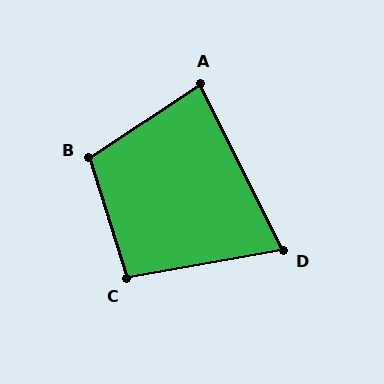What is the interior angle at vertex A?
Approximately 83 degrees (acute).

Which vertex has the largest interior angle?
B, at approximately 106 degrees.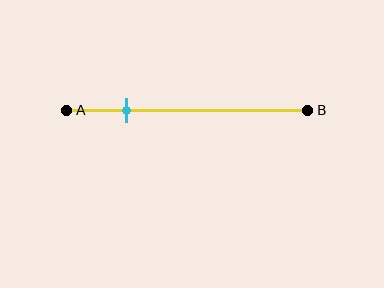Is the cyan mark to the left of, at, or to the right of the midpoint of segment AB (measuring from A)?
The cyan mark is to the left of the midpoint of segment AB.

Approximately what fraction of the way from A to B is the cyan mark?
The cyan mark is approximately 25% of the way from A to B.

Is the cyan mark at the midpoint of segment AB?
No, the mark is at about 25% from A, not at the 50% midpoint.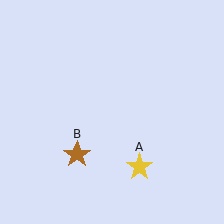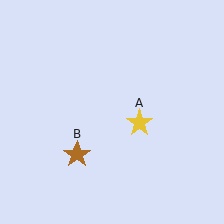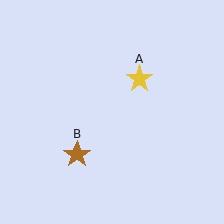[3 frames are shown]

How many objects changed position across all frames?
1 object changed position: yellow star (object A).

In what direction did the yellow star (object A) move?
The yellow star (object A) moved up.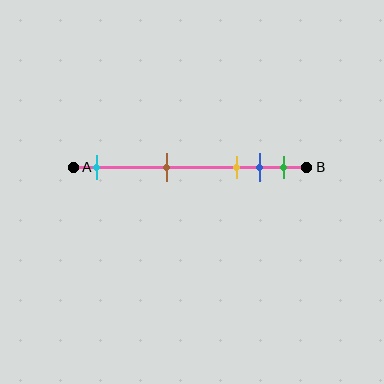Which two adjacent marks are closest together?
The blue and green marks are the closest adjacent pair.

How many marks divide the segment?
There are 5 marks dividing the segment.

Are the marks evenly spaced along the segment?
No, the marks are not evenly spaced.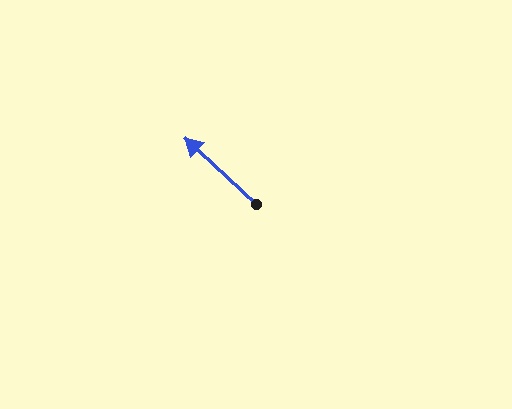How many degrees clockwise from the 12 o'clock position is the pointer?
Approximately 313 degrees.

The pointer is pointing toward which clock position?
Roughly 10 o'clock.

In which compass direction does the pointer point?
Northwest.